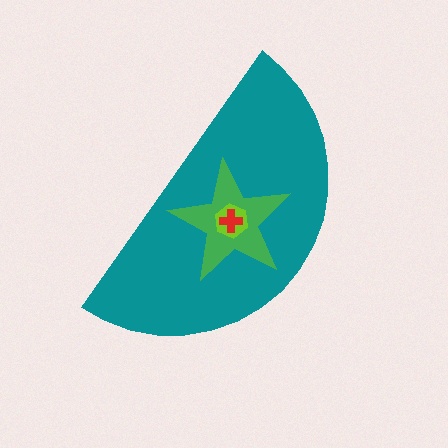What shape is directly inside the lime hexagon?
The red cross.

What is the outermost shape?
The teal semicircle.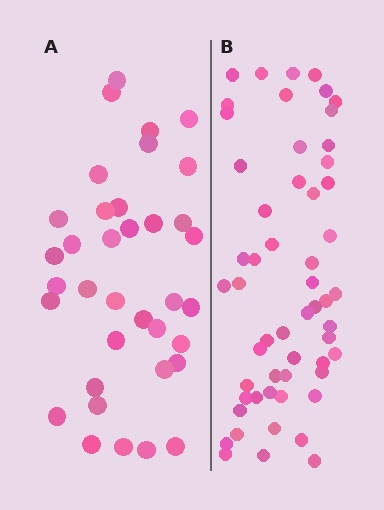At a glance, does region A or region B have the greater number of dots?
Region B (the right region) has more dots.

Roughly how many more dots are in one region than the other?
Region B has approximately 20 more dots than region A.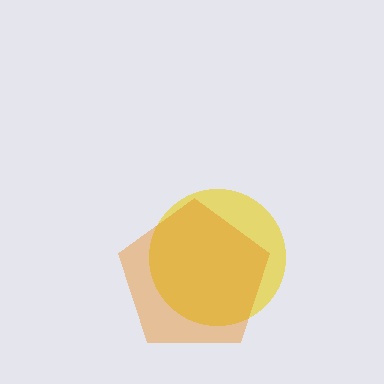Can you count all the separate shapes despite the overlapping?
Yes, there are 2 separate shapes.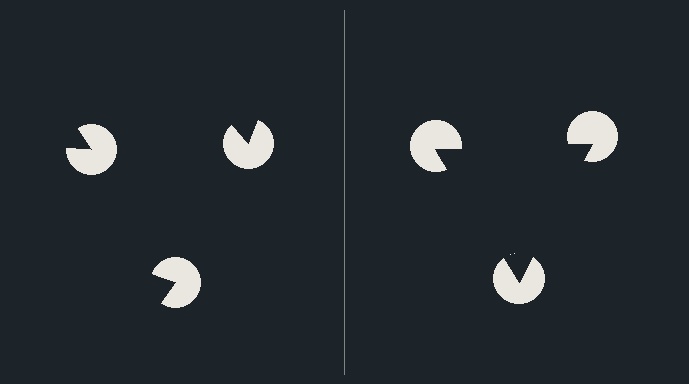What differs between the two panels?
The pac-man discs are positioned identically on both sides; only the wedge orientations differ. On the right they align to a triangle; on the left they are misaligned.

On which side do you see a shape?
An illusory triangle appears on the right side. On the left side the wedge cuts are rotated, so no coherent shape forms.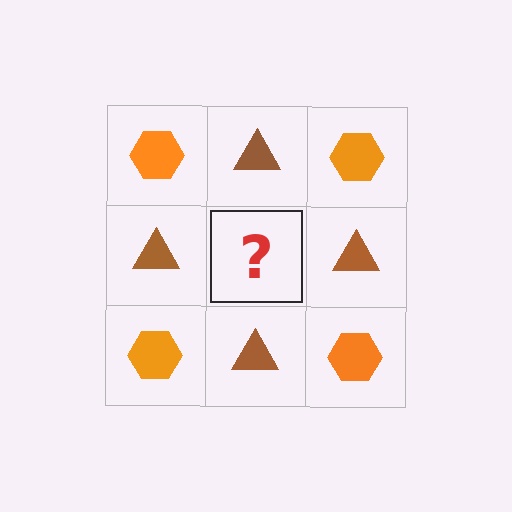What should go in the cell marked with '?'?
The missing cell should contain an orange hexagon.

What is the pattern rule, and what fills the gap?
The rule is that it alternates orange hexagon and brown triangle in a checkerboard pattern. The gap should be filled with an orange hexagon.